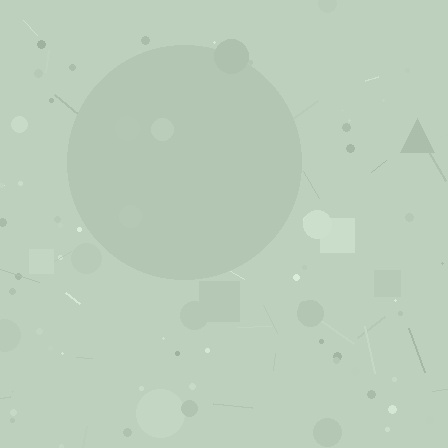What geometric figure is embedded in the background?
A circle is embedded in the background.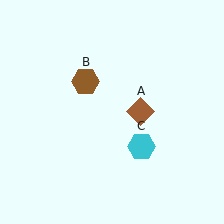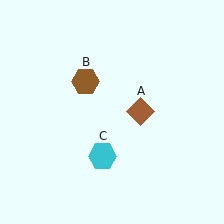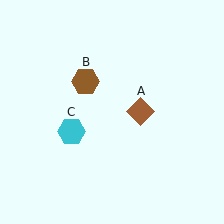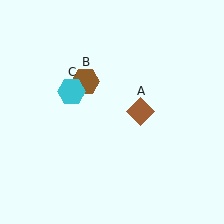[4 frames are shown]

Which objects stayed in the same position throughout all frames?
Brown diamond (object A) and brown hexagon (object B) remained stationary.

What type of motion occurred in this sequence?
The cyan hexagon (object C) rotated clockwise around the center of the scene.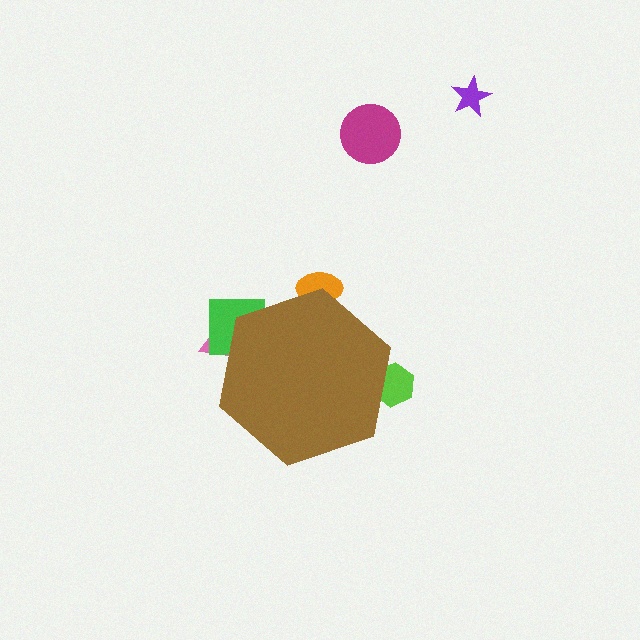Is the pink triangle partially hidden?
Yes, the pink triangle is partially hidden behind the brown hexagon.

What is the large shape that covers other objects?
A brown hexagon.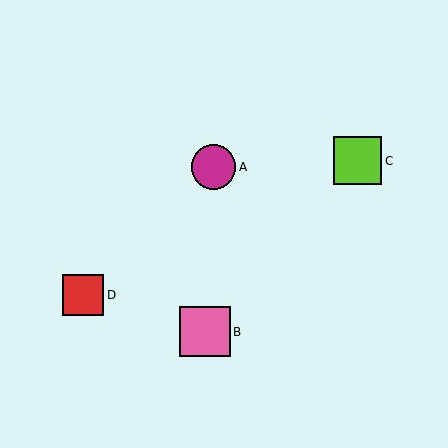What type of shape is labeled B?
Shape B is a pink square.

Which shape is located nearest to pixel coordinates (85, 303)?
The red square (labeled D) at (83, 295) is nearest to that location.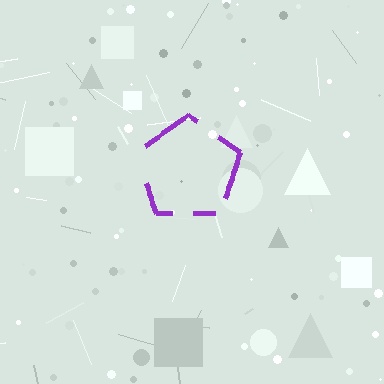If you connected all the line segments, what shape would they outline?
They would outline a pentagon.